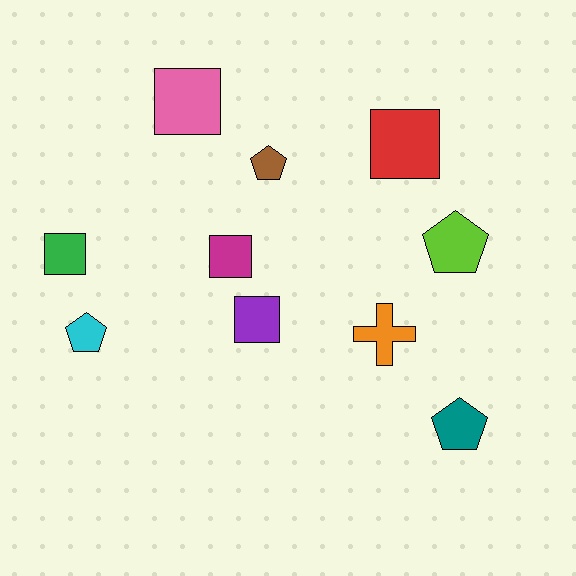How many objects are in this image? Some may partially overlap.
There are 10 objects.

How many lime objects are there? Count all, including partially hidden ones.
There is 1 lime object.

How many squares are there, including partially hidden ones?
There are 5 squares.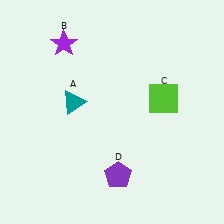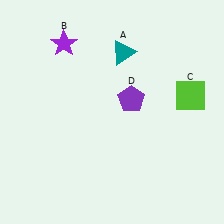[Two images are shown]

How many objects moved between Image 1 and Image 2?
3 objects moved between the two images.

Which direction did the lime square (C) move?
The lime square (C) moved right.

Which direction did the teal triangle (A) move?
The teal triangle (A) moved right.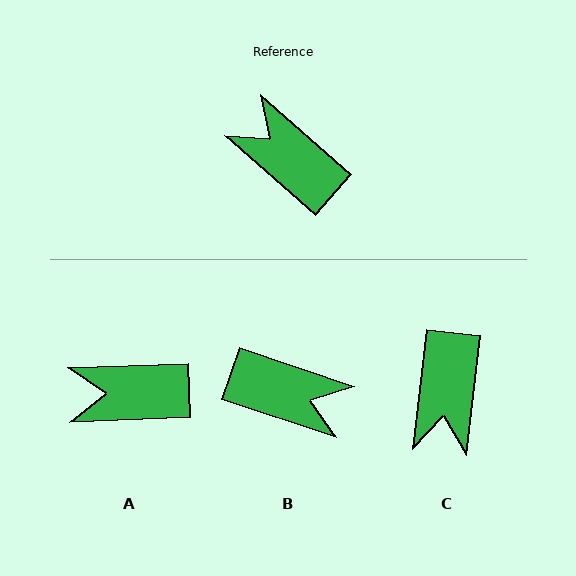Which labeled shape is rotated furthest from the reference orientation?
B, about 157 degrees away.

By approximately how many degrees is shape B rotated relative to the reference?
Approximately 157 degrees clockwise.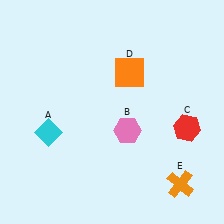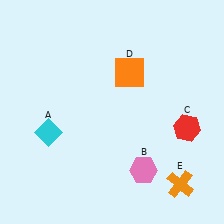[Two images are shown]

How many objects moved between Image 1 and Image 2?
1 object moved between the two images.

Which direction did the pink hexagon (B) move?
The pink hexagon (B) moved down.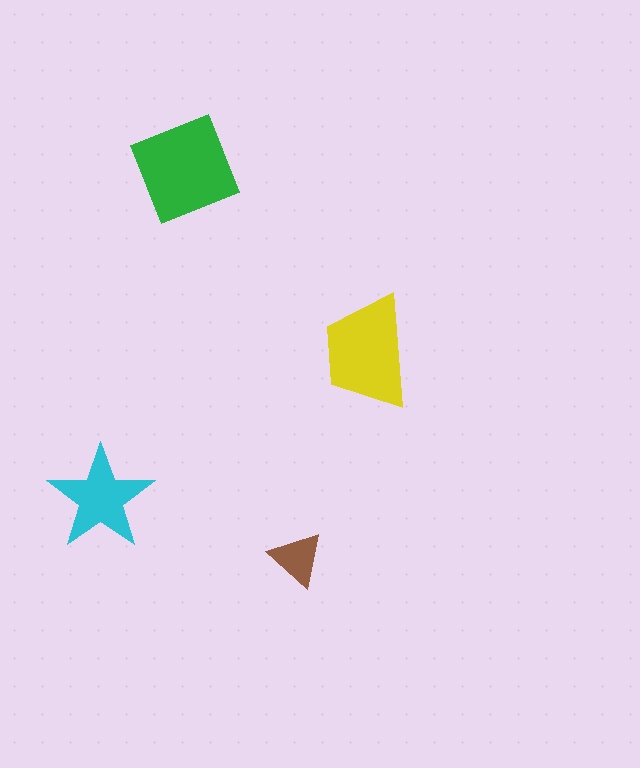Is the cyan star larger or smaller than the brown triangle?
Larger.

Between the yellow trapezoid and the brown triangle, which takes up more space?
The yellow trapezoid.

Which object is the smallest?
The brown triangle.